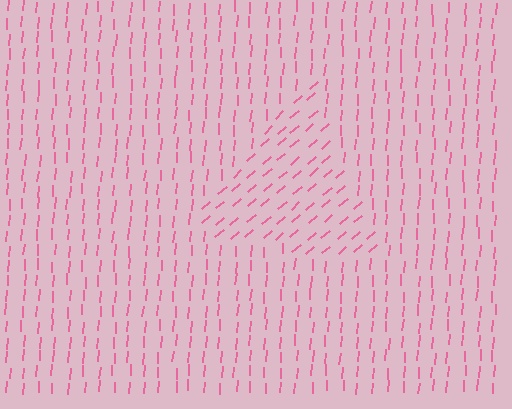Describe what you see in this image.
The image is filled with small pink line segments. A triangle region in the image has lines oriented differently from the surrounding lines, creating a visible texture boundary.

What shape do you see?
I see a triangle.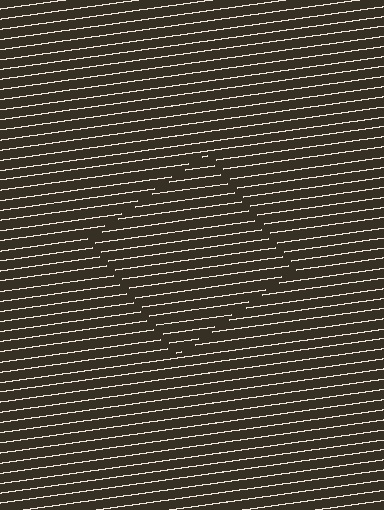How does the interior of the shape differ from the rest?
The interior of the shape contains the same grating, shifted by half a period — the contour is defined by the phase discontinuity where line-ends from the inner and outer gratings abut.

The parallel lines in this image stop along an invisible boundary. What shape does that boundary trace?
An illusory square. The interior of the shape contains the same grating, shifted by half a period — the contour is defined by the phase discontinuity where line-ends from the inner and outer gratings abut.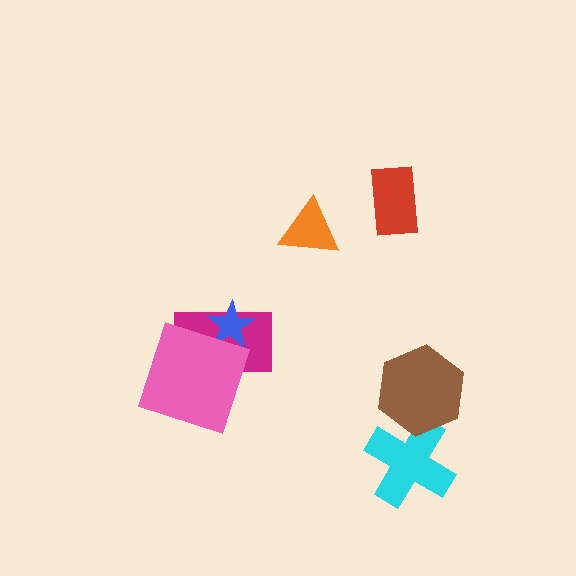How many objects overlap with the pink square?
1 object overlaps with the pink square.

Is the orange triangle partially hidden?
No, no other shape covers it.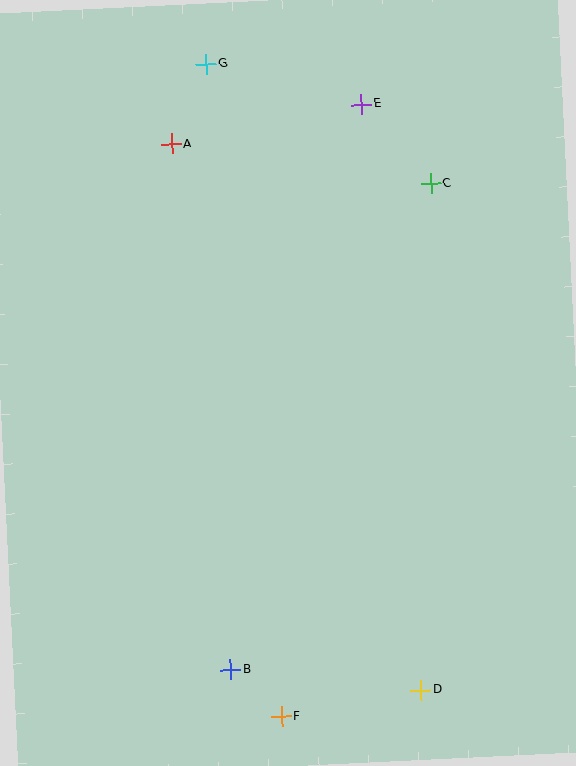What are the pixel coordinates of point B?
Point B is at (231, 670).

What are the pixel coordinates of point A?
Point A is at (171, 144).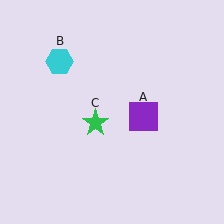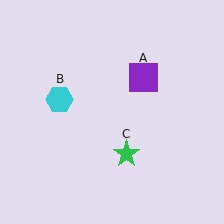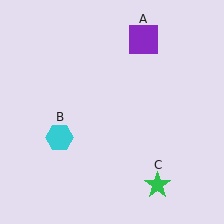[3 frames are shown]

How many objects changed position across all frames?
3 objects changed position: purple square (object A), cyan hexagon (object B), green star (object C).